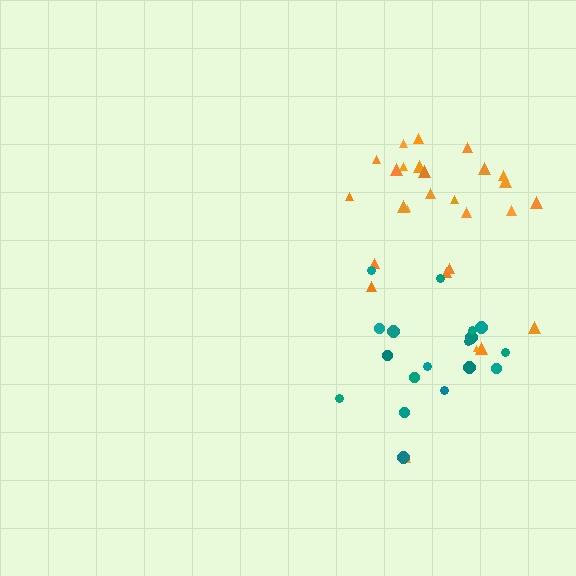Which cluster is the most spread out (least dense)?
Teal.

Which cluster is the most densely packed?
Orange.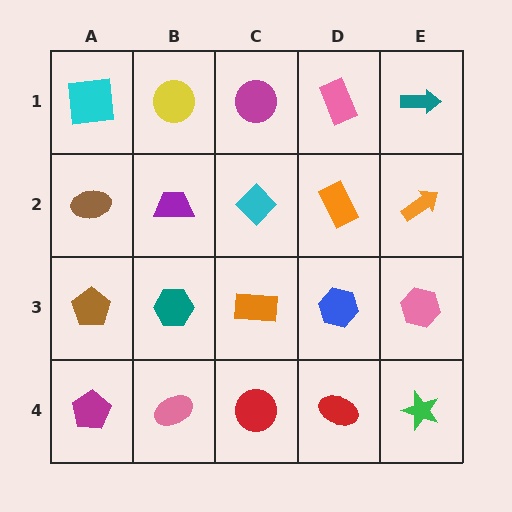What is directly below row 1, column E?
An orange arrow.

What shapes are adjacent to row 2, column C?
A magenta circle (row 1, column C), an orange rectangle (row 3, column C), a purple trapezoid (row 2, column B), an orange rectangle (row 2, column D).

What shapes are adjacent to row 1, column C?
A cyan diamond (row 2, column C), a yellow circle (row 1, column B), a pink rectangle (row 1, column D).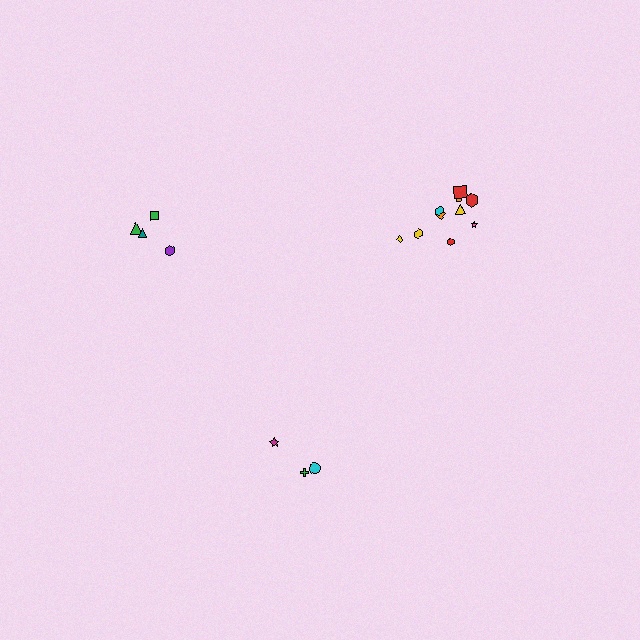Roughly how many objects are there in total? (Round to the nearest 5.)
Roughly 15 objects in total.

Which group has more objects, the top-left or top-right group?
The top-right group.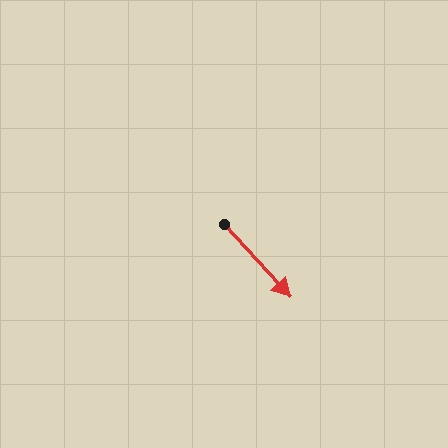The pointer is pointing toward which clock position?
Roughly 5 o'clock.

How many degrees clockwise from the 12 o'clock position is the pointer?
Approximately 138 degrees.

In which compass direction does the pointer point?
Southeast.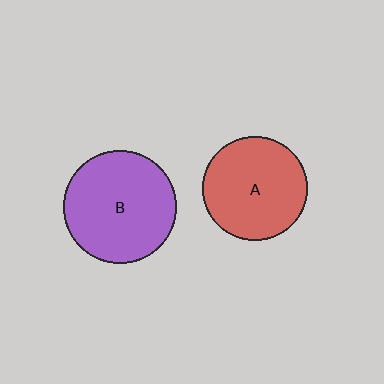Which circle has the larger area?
Circle B (purple).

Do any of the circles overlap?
No, none of the circles overlap.